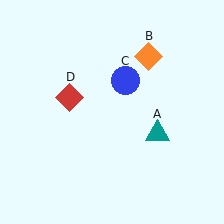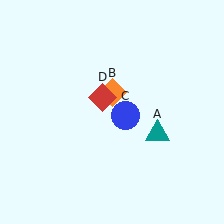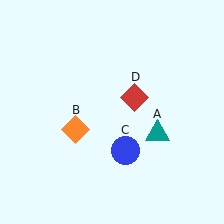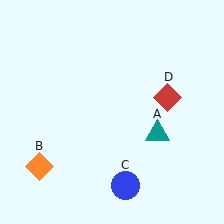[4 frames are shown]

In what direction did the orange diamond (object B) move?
The orange diamond (object B) moved down and to the left.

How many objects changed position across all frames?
3 objects changed position: orange diamond (object B), blue circle (object C), red diamond (object D).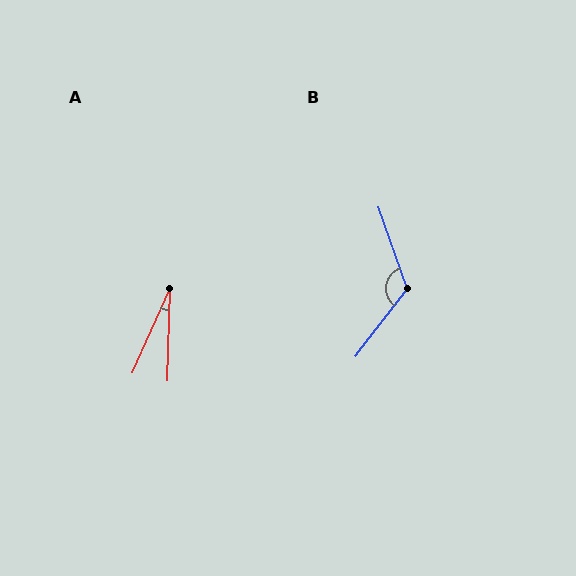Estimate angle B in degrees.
Approximately 123 degrees.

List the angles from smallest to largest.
A (23°), B (123°).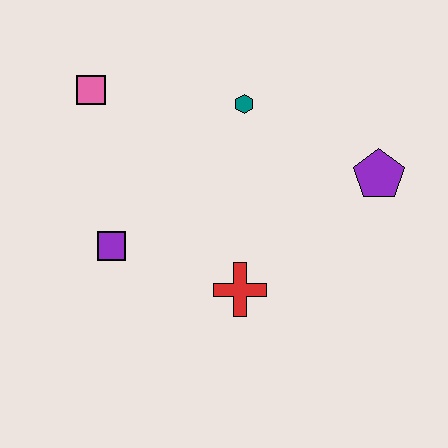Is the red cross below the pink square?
Yes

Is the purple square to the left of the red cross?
Yes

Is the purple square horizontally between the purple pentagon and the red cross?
No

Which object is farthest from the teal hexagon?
The purple square is farthest from the teal hexagon.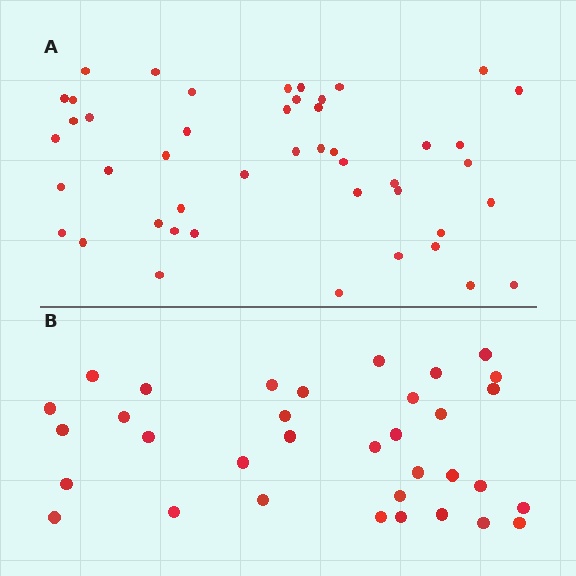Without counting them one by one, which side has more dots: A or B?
Region A (the top region) has more dots.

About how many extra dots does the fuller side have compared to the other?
Region A has roughly 12 or so more dots than region B.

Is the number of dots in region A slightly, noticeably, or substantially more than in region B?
Region A has noticeably more, but not dramatically so. The ratio is roughly 1.4 to 1.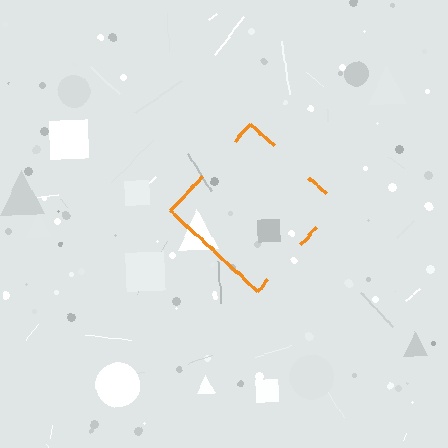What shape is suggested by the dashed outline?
The dashed outline suggests a diamond.